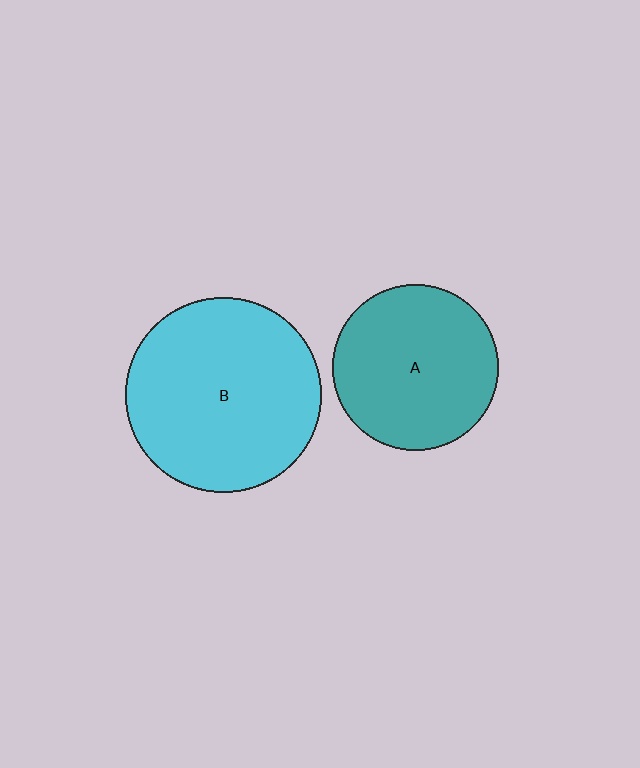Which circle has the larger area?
Circle B (cyan).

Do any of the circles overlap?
No, none of the circles overlap.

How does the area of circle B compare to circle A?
Approximately 1.4 times.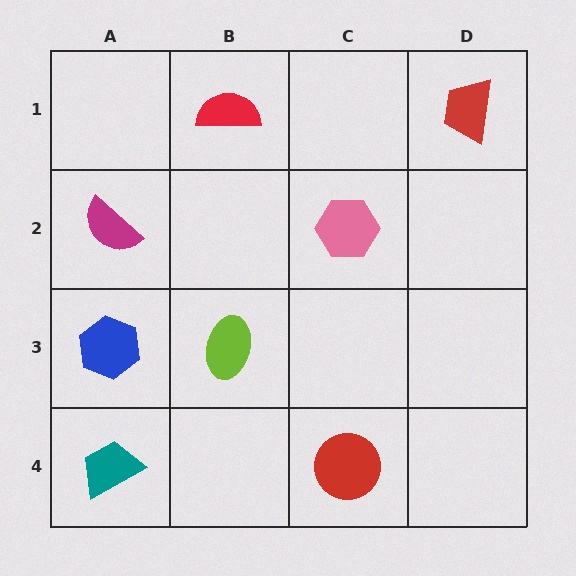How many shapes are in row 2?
2 shapes.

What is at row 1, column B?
A red semicircle.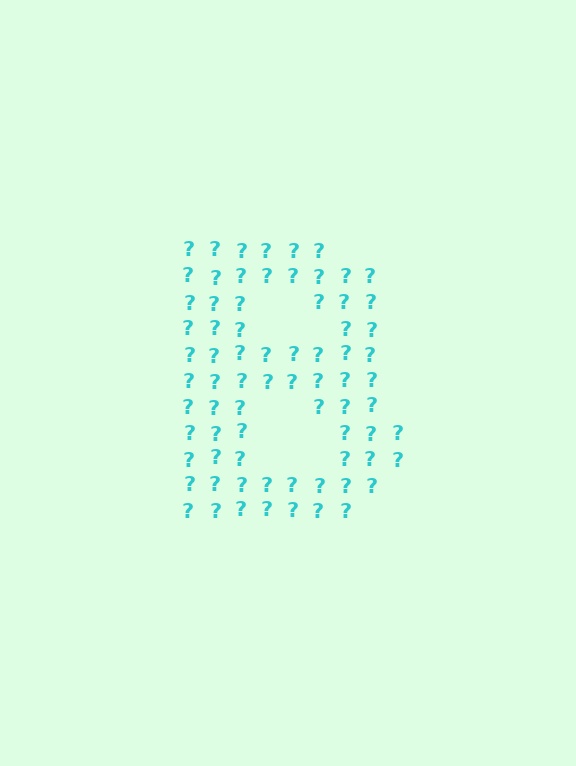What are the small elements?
The small elements are question marks.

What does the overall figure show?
The overall figure shows the letter B.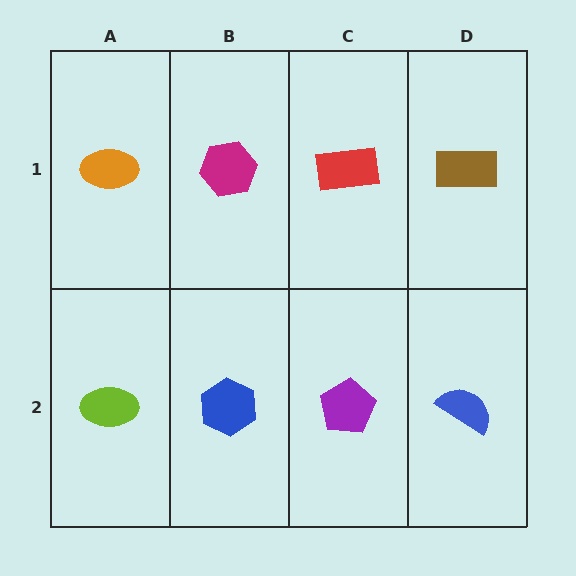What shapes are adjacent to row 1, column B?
A blue hexagon (row 2, column B), an orange ellipse (row 1, column A), a red rectangle (row 1, column C).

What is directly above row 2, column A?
An orange ellipse.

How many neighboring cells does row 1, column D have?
2.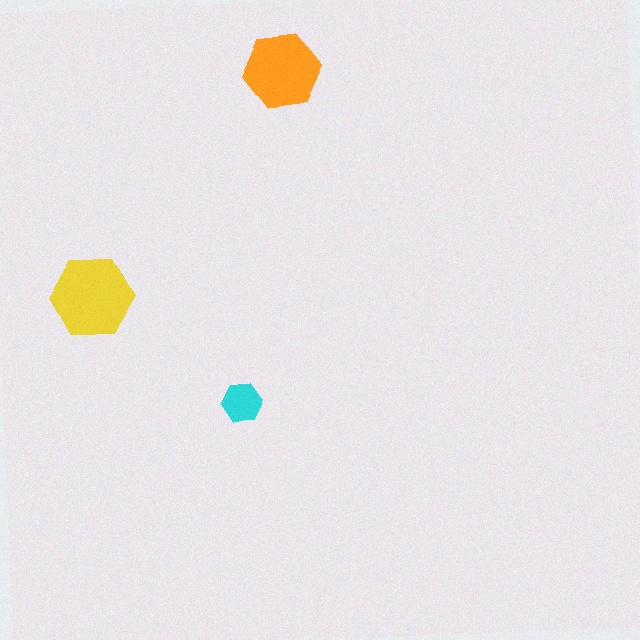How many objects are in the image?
There are 3 objects in the image.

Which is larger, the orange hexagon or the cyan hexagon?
The orange one.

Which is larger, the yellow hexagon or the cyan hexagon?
The yellow one.